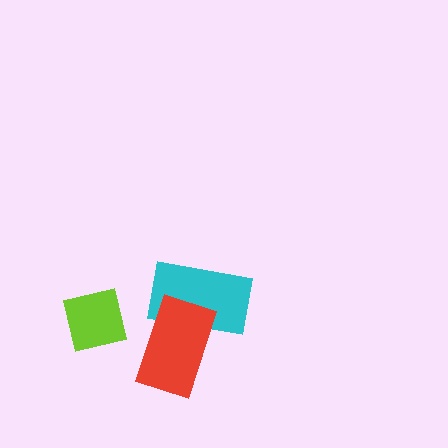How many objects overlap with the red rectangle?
1 object overlaps with the red rectangle.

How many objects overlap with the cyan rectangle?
1 object overlaps with the cyan rectangle.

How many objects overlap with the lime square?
0 objects overlap with the lime square.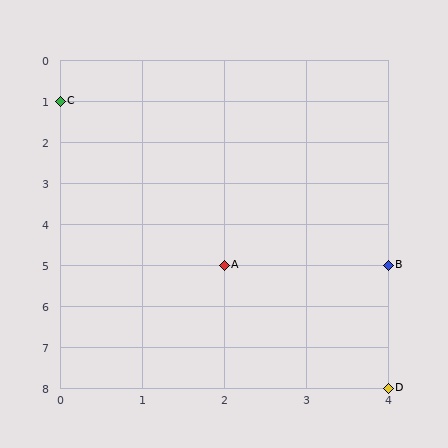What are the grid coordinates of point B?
Point B is at grid coordinates (4, 5).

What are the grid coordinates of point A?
Point A is at grid coordinates (2, 5).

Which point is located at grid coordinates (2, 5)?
Point A is at (2, 5).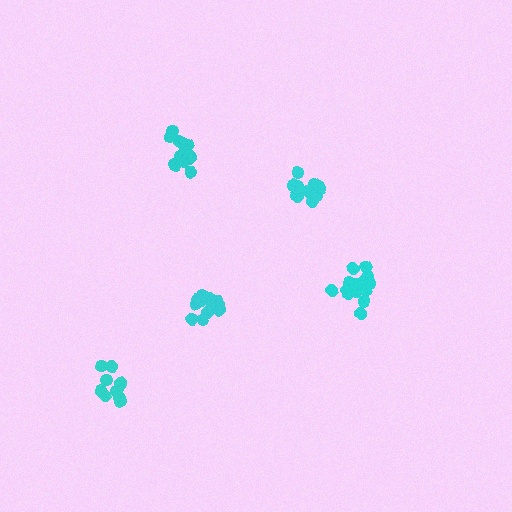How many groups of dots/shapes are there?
There are 5 groups.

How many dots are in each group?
Group 1: 11 dots, Group 2: 15 dots, Group 3: 15 dots, Group 4: 14 dots, Group 5: 12 dots (67 total).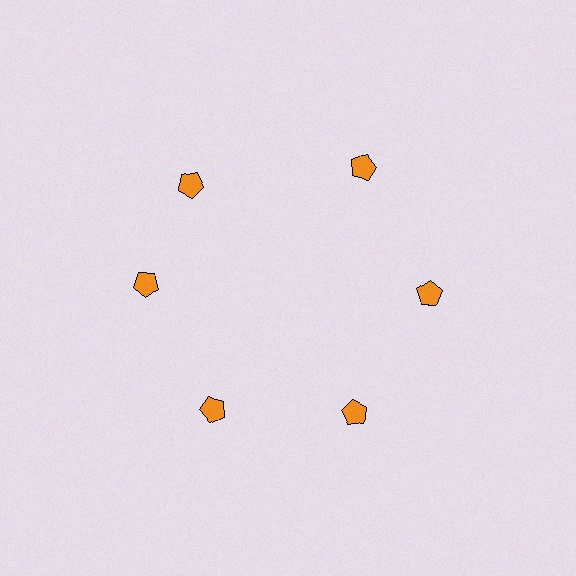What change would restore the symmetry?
The symmetry would be restored by rotating it back into even spacing with its neighbors so that all 6 pentagons sit at equal angles and equal distance from the center.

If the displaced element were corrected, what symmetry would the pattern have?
It would have 6-fold rotational symmetry — the pattern would map onto itself every 60 degrees.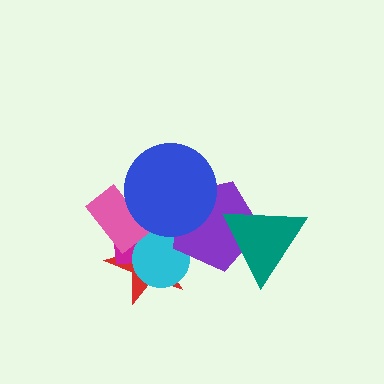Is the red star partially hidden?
Yes, it is partially covered by another shape.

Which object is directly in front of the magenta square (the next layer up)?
The cyan circle is directly in front of the magenta square.